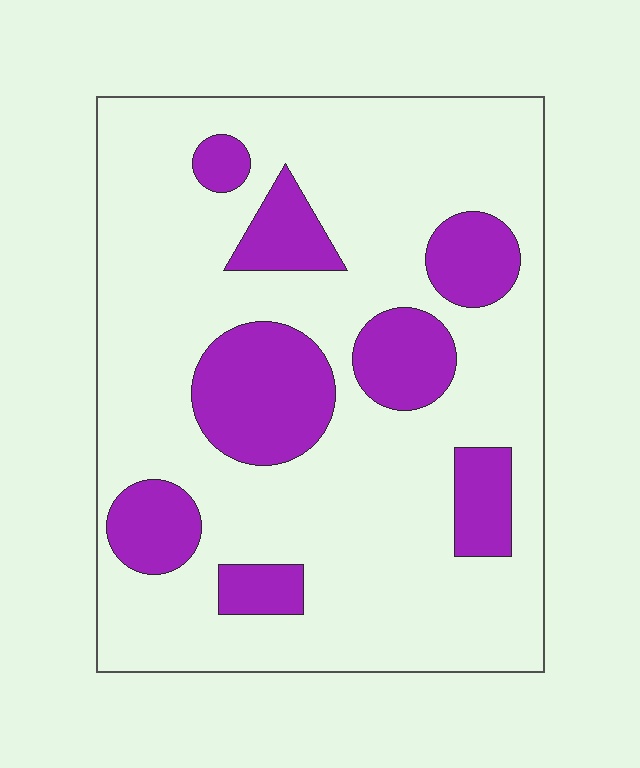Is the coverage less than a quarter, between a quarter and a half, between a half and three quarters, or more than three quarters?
Less than a quarter.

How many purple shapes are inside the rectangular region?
8.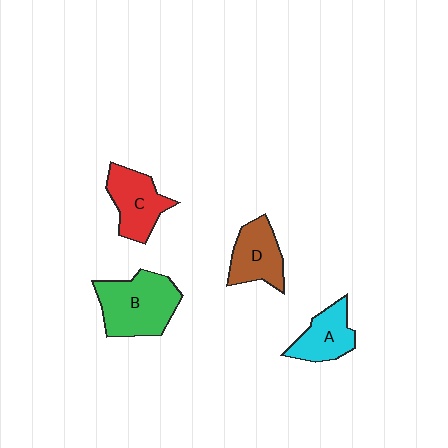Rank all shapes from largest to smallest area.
From largest to smallest: B (green), C (red), D (brown), A (cyan).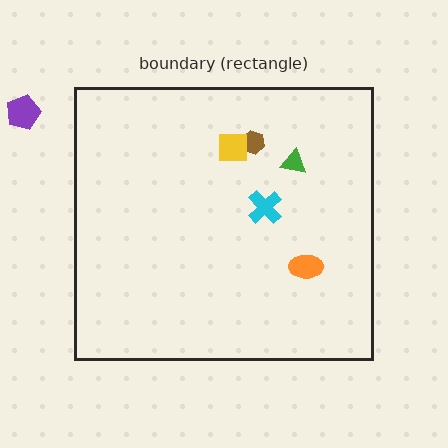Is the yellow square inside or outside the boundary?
Inside.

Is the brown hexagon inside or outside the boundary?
Inside.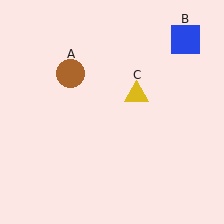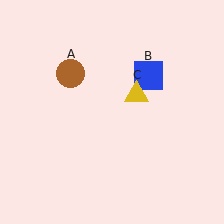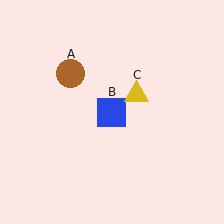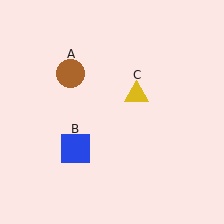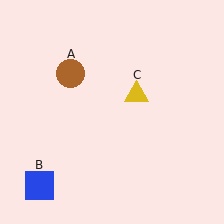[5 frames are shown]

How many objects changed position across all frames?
1 object changed position: blue square (object B).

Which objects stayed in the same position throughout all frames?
Brown circle (object A) and yellow triangle (object C) remained stationary.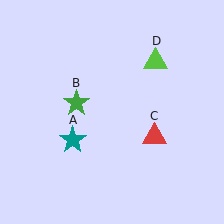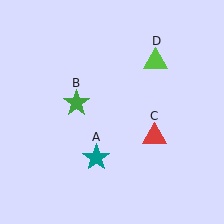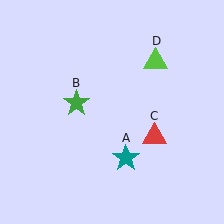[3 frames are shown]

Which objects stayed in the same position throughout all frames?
Green star (object B) and red triangle (object C) and lime triangle (object D) remained stationary.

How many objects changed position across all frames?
1 object changed position: teal star (object A).